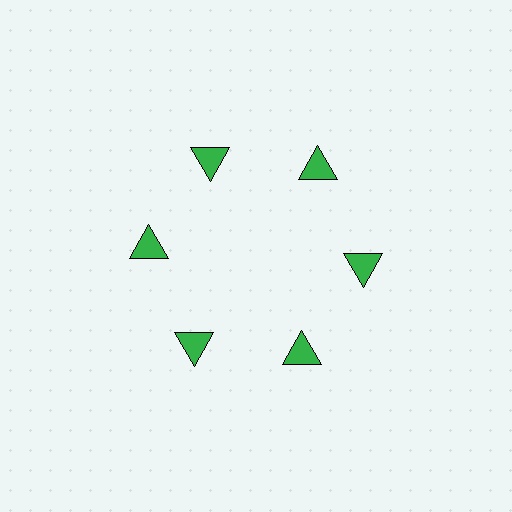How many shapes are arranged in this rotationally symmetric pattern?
There are 6 shapes, arranged in 6 groups of 1.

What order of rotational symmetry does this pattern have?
This pattern has 6-fold rotational symmetry.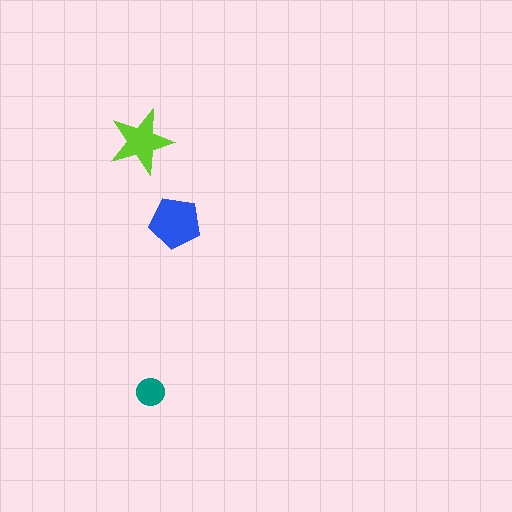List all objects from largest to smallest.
The blue pentagon, the lime star, the teal circle.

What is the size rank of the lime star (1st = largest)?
2nd.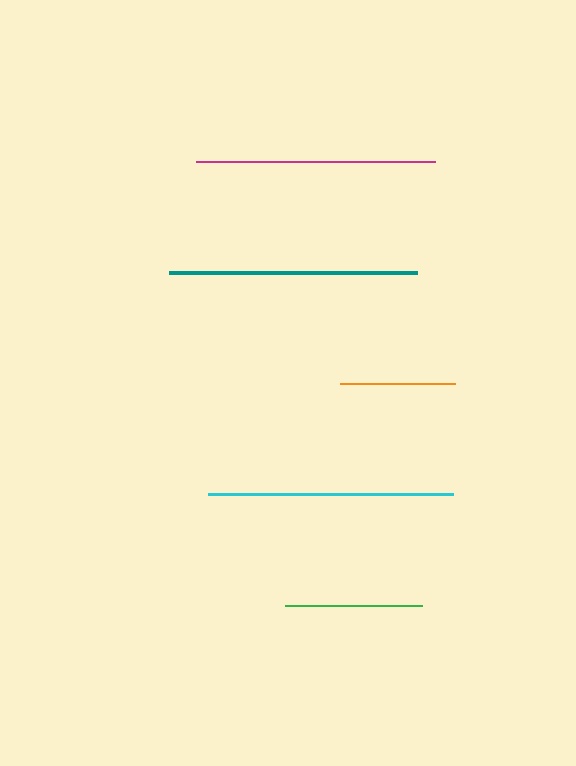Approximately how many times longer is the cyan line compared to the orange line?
The cyan line is approximately 2.1 times the length of the orange line.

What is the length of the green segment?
The green segment is approximately 137 pixels long.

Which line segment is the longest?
The teal line is the longest at approximately 247 pixels.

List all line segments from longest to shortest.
From longest to shortest: teal, cyan, magenta, green, orange.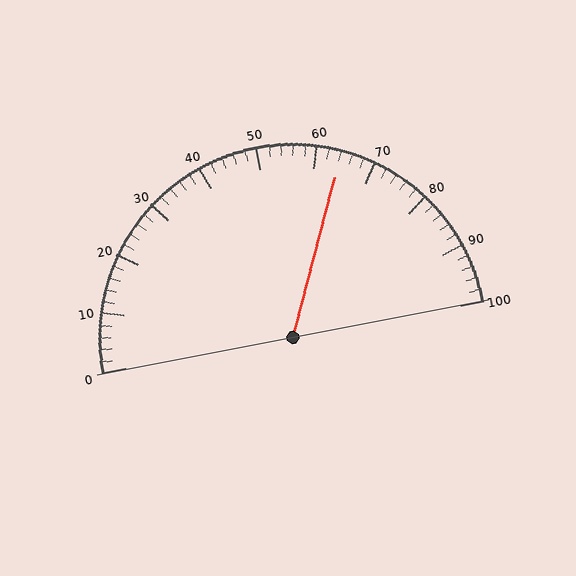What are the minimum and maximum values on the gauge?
The gauge ranges from 0 to 100.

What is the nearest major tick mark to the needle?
The nearest major tick mark is 60.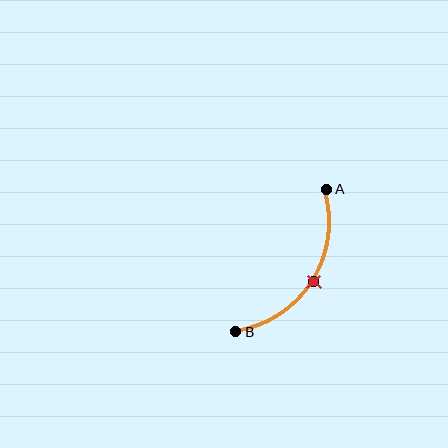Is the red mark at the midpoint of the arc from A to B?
Yes. The red mark lies on the arc at equal arc-length from both A and B — it is the arc midpoint.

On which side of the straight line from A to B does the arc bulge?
The arc bulges to the right of the straight line connecting A and B.